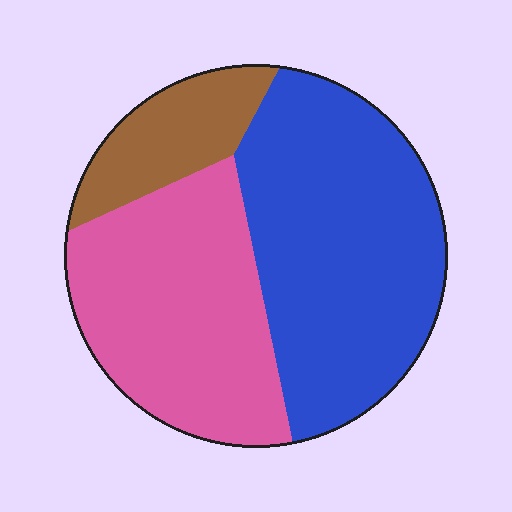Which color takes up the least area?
Brown, at roughly 15%.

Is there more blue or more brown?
Blue.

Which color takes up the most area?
Blue, at roughly 50%.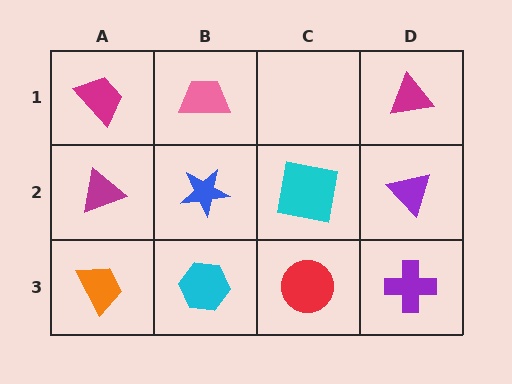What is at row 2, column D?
A purple triangle.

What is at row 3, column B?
A cyan hexagon.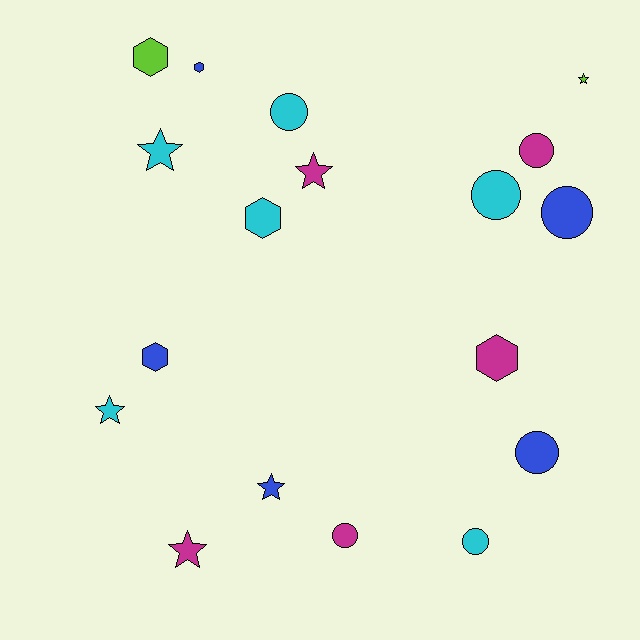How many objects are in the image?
There are 18 objects.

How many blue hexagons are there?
There are 2 blue hexagons.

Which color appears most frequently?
Cyan, with 6 objects.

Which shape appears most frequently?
Circle, with 7 objects.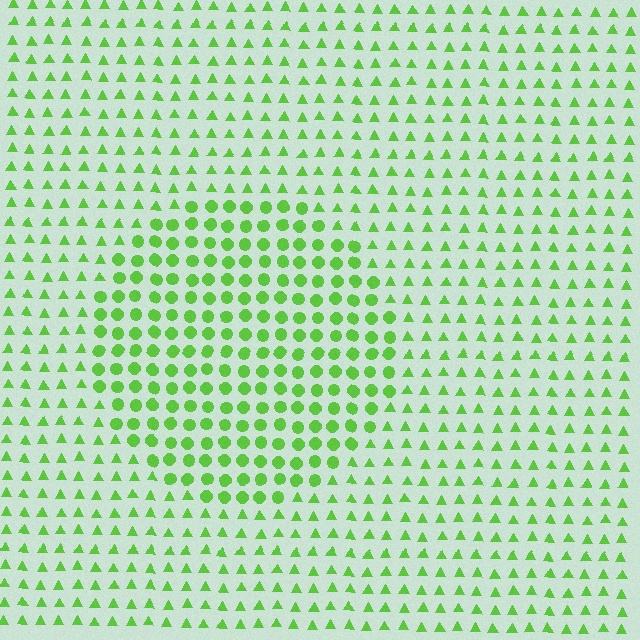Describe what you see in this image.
The image is filled with small lime elements arranged in a uniform grid. A circle-shaped region contains circles, while the surrounding area contains triangles. The boundary is defined purely by the change in element shape.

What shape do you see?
I see a circle.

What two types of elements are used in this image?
The image uses circles inside the circle region and triangles outside it.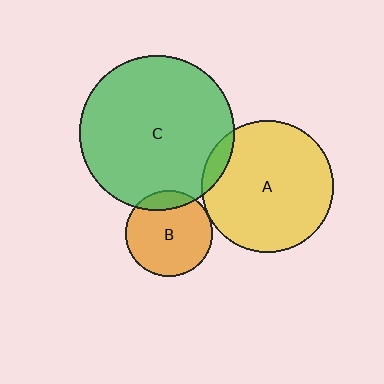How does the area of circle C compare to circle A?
Approximately 1.4 times.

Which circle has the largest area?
Circle C (green).